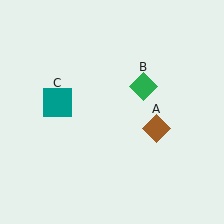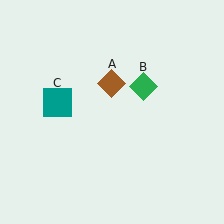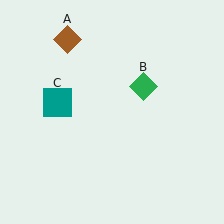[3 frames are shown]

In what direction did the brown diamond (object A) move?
The brown diamond (object A) moved up and to the left.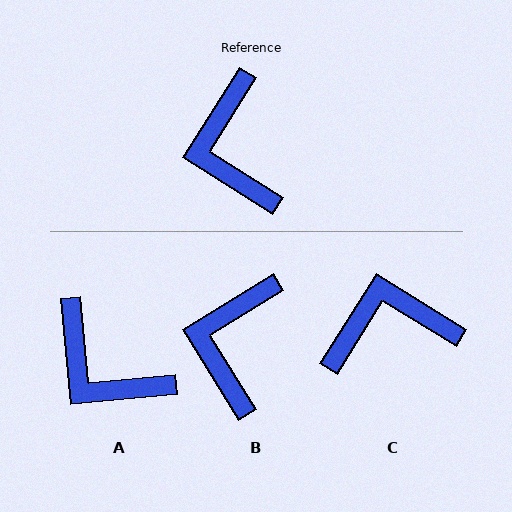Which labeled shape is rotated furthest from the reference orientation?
C, about 90 degrees away.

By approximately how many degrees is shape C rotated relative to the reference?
Approximately 90 degrees clockwise.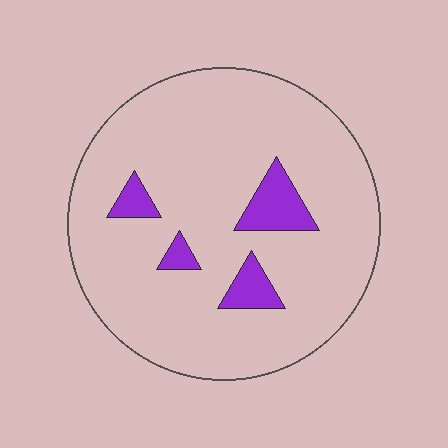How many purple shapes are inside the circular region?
4.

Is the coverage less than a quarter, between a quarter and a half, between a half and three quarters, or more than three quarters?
Less than a quarter.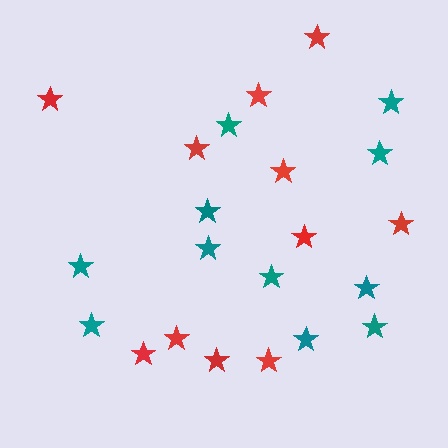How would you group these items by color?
There are 2 groups: one group of teal stars (11) and one group of red stars (11).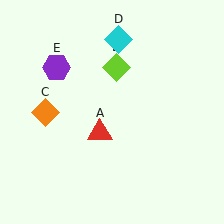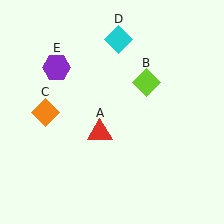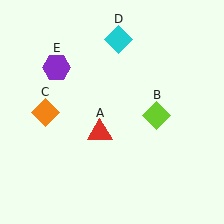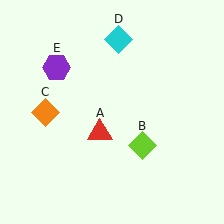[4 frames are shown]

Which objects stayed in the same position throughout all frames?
Red triangle (object A) and orange diamond (object C) and cyan diamond (object D) and purple hexagon (object E) remained stationary.